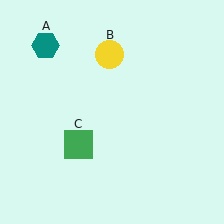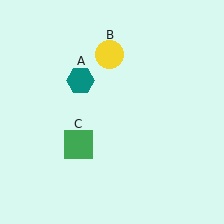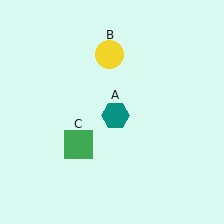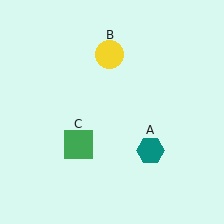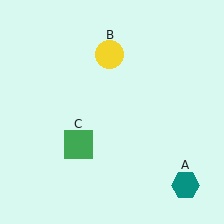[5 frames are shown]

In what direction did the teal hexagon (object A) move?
The teal hexagon (object A) moved down and to the right.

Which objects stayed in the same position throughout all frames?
Yellow circle (object B) and green square (object C) remained stationary.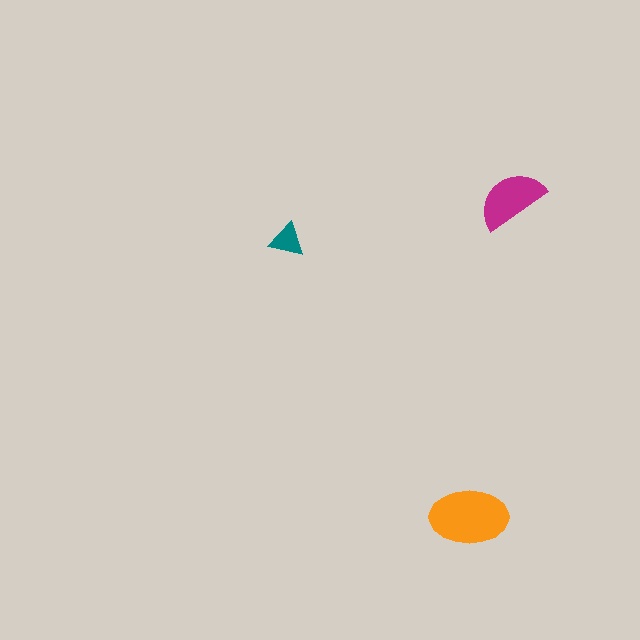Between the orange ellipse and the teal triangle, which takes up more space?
The orange ellipse.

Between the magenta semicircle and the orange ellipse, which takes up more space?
The orange ellipse.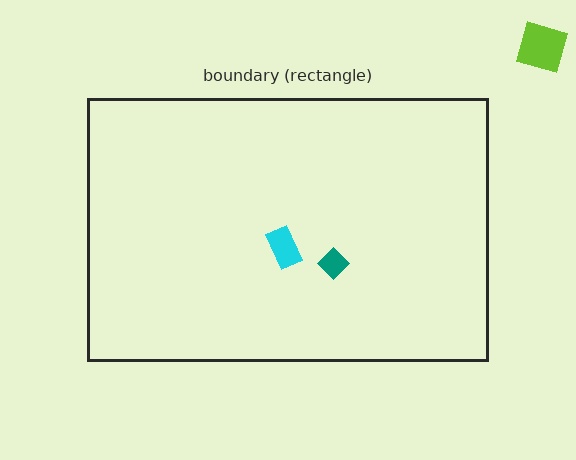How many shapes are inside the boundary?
2 inside, 1 outside.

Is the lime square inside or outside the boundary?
Outside.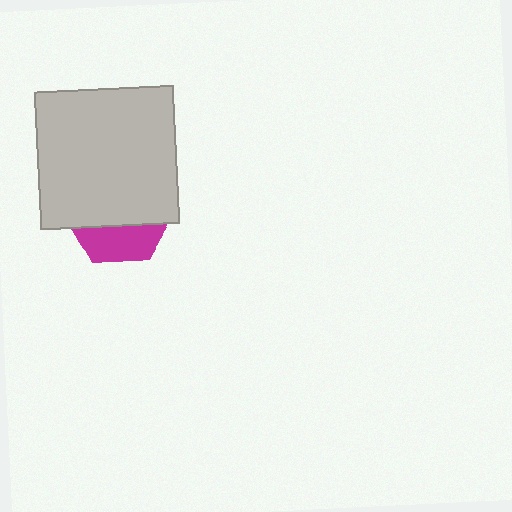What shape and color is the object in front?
The object in front is a light gray square.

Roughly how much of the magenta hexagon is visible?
A small part of it is visible (roughly 33%).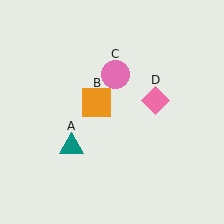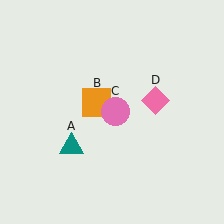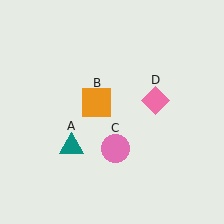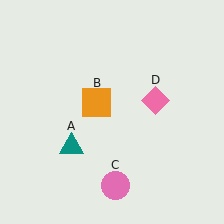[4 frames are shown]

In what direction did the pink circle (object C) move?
The pink circle (object C) moved down.